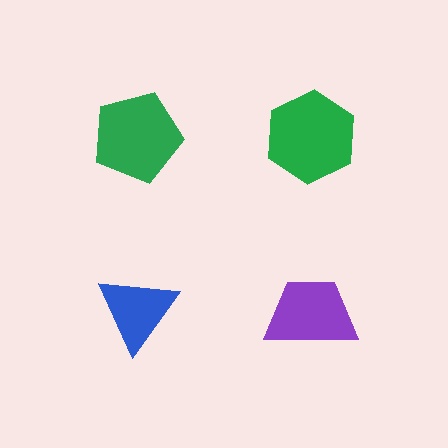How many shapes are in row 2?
2 shapes.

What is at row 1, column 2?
A green hexagon.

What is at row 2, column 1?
A blue triangle.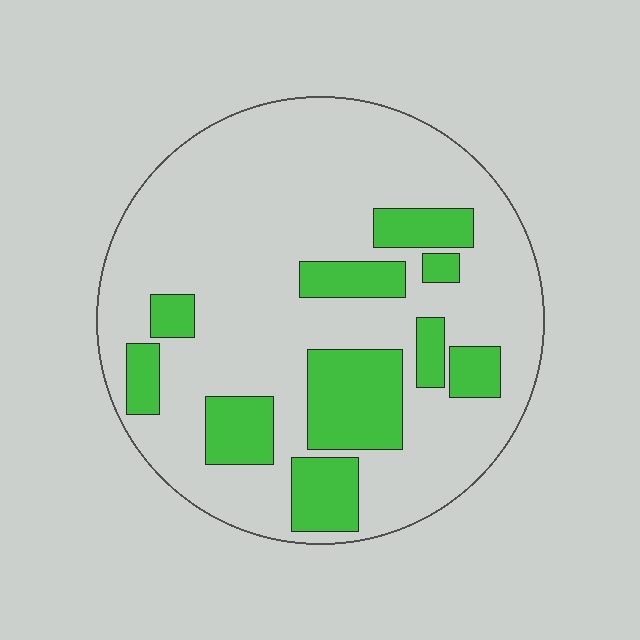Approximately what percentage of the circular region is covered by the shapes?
Approximately 25%.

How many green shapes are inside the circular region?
10.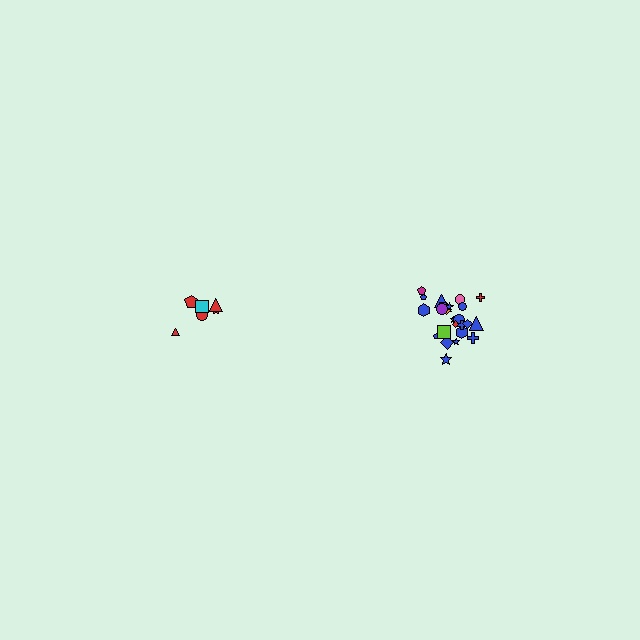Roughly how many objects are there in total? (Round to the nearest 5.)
Roughly 30 objects in total.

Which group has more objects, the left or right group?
The right group.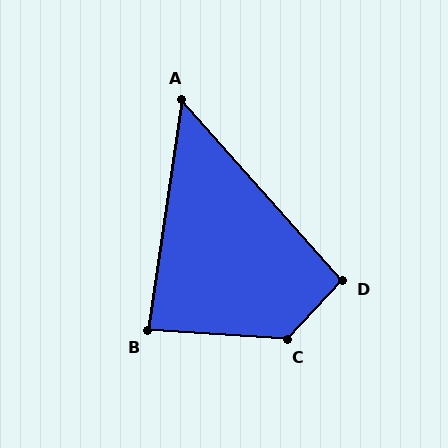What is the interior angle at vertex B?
Approximately 85 degrees (approximately right).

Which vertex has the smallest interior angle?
A, at approximately 50 degrees.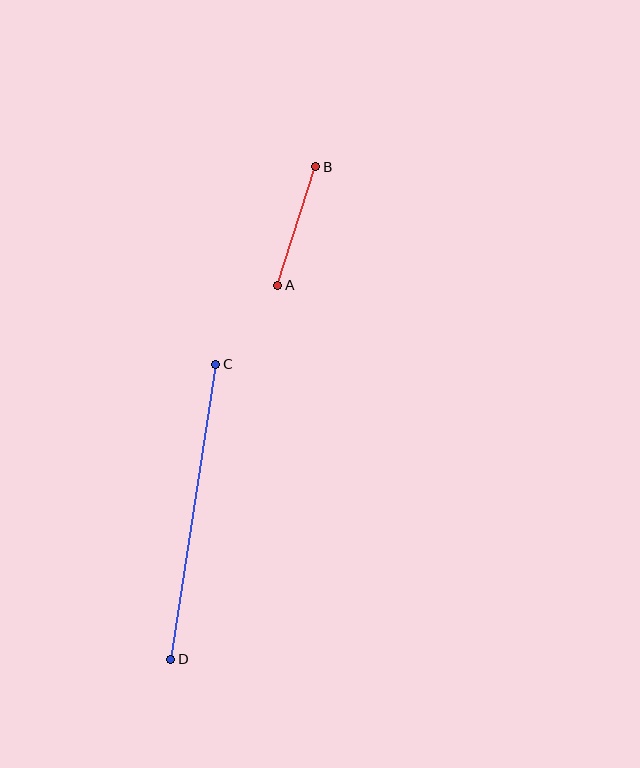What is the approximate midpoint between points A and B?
The midpoint is at approximately (297, 226) pixels.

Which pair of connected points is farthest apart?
Points C and D are farthest apart.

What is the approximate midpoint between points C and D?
The midpoint is at approximately (193, 512) pixels.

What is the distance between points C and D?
The distance is approximately 298 pixels.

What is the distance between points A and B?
The distance is approximately 124 pixels.